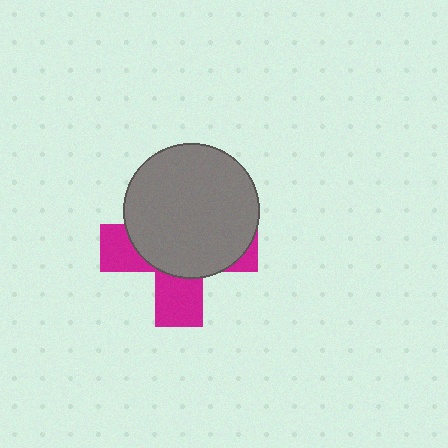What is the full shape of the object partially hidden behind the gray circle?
The partially hidden object is a magenta cross.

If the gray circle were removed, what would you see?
You would see the complete magenta cross.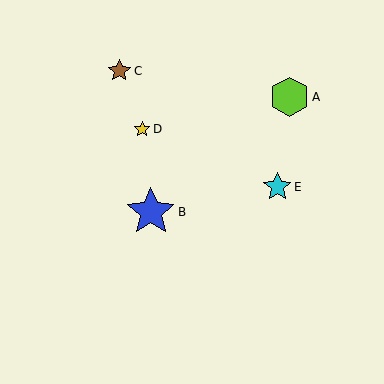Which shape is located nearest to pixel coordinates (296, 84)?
The lime hexagon (labeled A) at (290, 97) is nearest to that location.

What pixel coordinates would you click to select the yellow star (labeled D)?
Click at (142, 129) to select the yellow star D.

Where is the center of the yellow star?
The center of the yellow star is at (142, 129).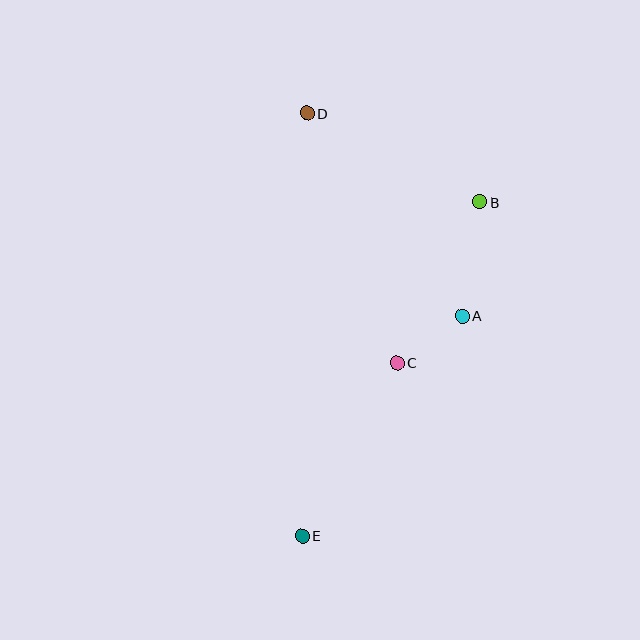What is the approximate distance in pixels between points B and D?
The distance between B and D is approximately 194 pixels.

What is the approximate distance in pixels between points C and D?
The distance between C and D is approximately 265 pixels.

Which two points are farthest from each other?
Points D and E are farthest from each other.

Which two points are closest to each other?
Points A and C are closest to each other.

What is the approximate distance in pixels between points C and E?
The distance between C and E is approximately 197 pixels.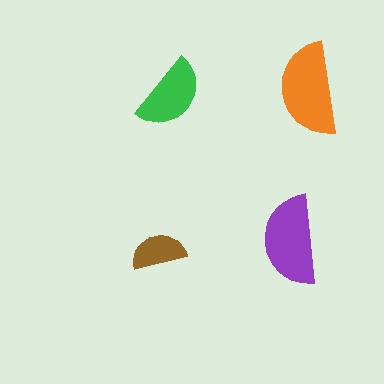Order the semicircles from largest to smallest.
the orange one, the purple one, the green one, the brown one.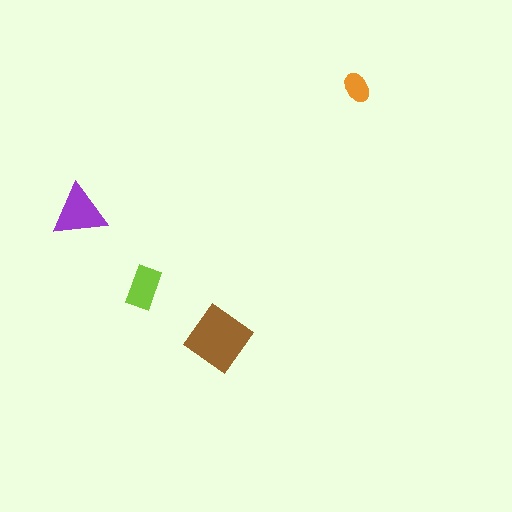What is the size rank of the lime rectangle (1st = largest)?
3rd.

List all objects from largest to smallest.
The brown diamond, the purple triangle, the lime rectangle, the orange ellipse.